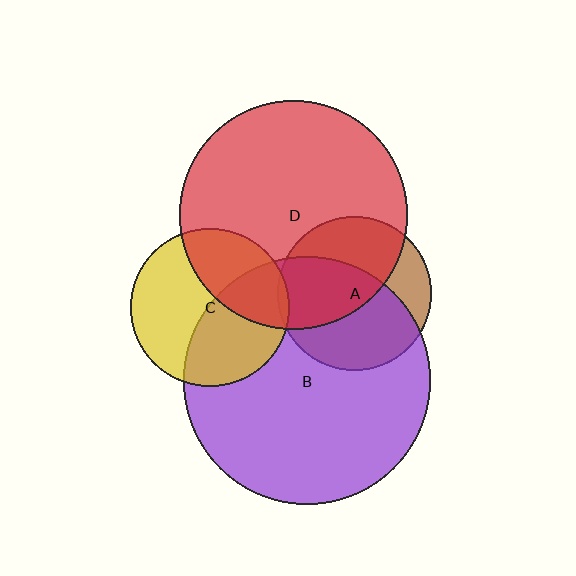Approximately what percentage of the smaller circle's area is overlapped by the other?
Approximately 45%.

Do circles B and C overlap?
Yes.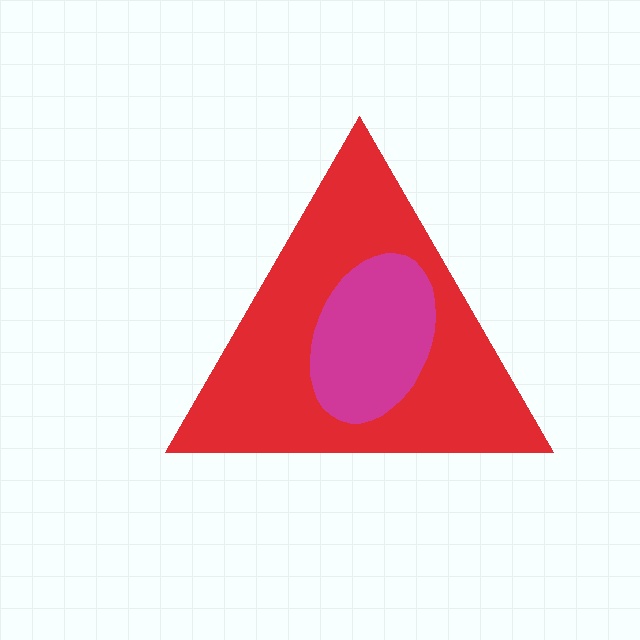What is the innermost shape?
The magenta ellipse.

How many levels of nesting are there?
2.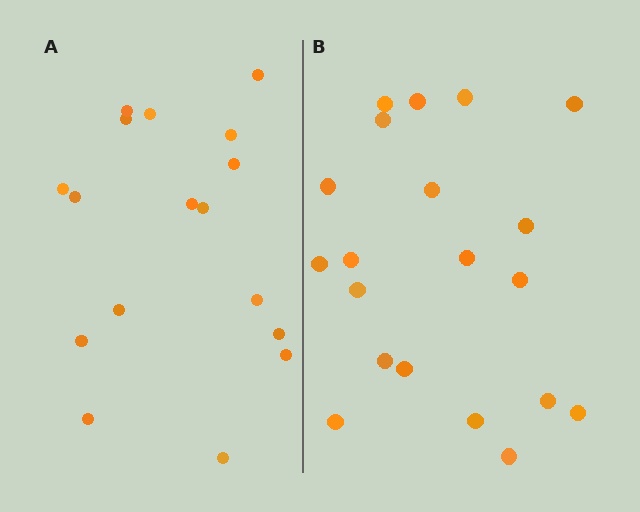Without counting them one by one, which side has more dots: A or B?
Region B (the right region) has more dots.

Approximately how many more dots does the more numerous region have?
Region B has just a few more — roughly 2 or 3 more dots than region A.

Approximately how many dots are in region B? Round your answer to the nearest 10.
About 20 dots.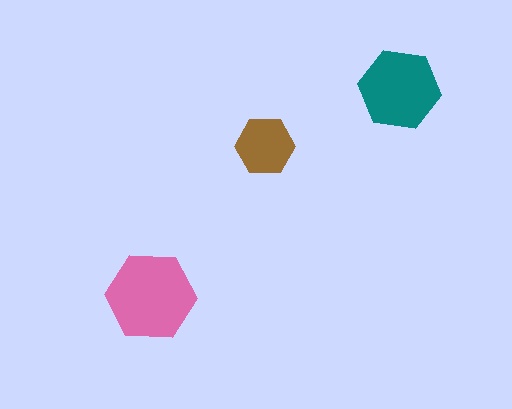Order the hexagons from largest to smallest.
the pink one, the teal one, the brown one.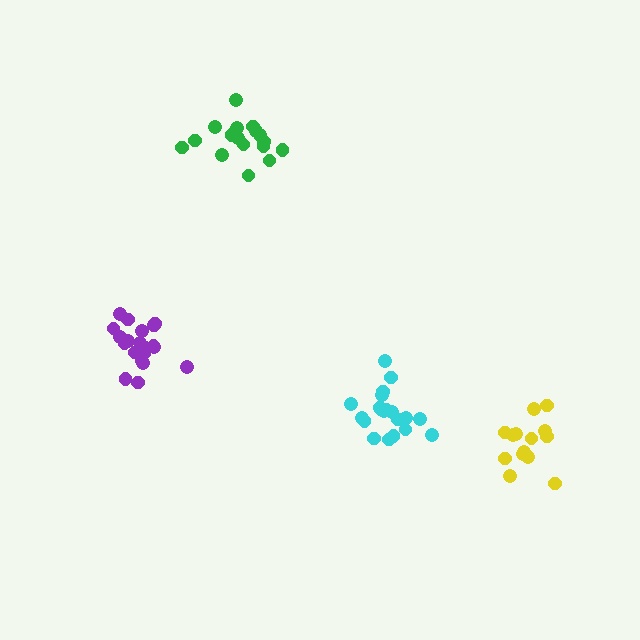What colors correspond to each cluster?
The clusters are colored: purple, green, cyan, yellow.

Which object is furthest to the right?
The yellow cluster is rightmost.